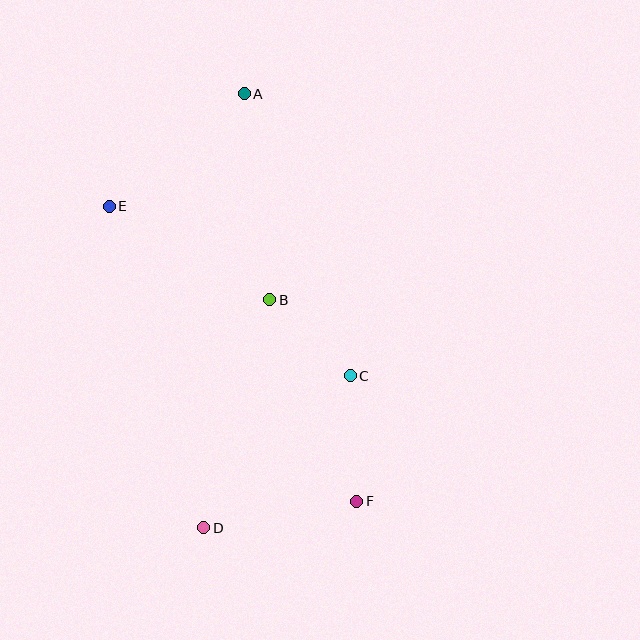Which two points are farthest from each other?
Points A and D are farthest from each other.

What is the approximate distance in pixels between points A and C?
The distance between A and C is approximately 301 pixels.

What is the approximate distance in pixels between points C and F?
The distance between C and F is approximately 125 pixels.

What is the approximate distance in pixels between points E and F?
The distance between E and F is approximately 385 pixels.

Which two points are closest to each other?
Points B and C are closest to each other.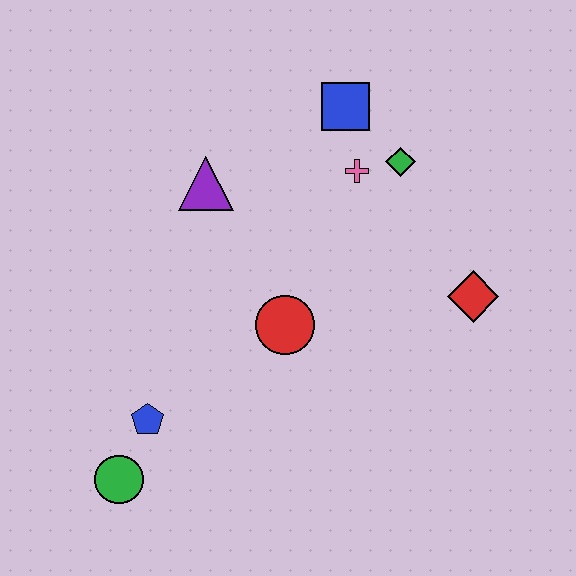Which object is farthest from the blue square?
The green circle is farthest from the blue square.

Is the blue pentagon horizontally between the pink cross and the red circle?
No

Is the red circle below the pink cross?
Yes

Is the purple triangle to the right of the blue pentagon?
Yes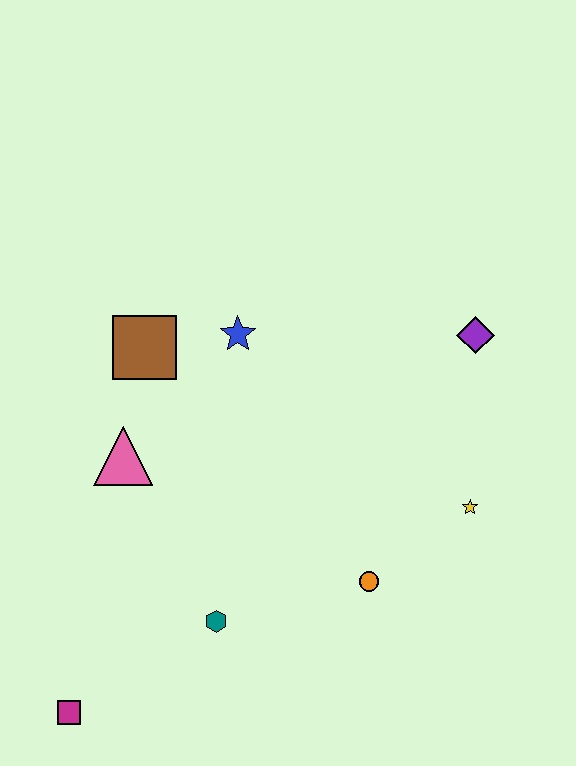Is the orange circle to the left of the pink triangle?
No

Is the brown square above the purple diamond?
No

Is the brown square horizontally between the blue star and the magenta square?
Yes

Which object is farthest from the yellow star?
The magenta square is farthest from the yellow star.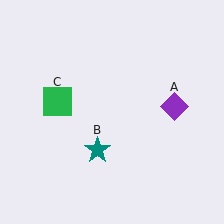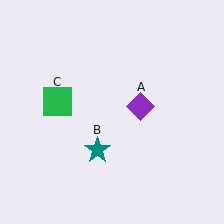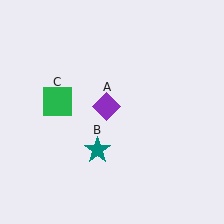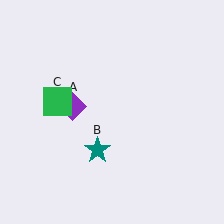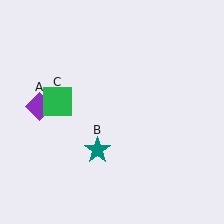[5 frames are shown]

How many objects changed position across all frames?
1 object changed position: purple diamond (object A).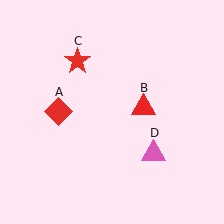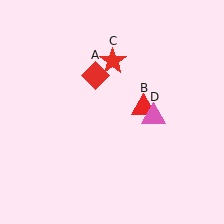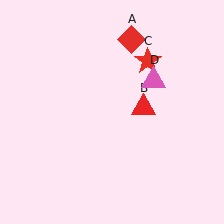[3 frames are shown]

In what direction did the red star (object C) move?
The red star (object C) moved right.